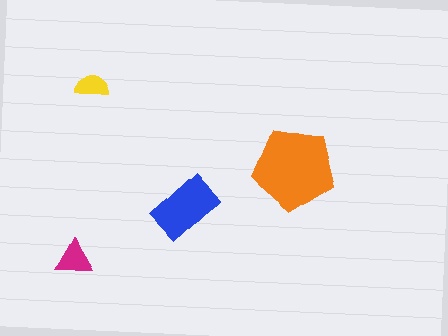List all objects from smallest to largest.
The yellow semicircle, the magenta triangle, the blue rectangle, the orange pentagon.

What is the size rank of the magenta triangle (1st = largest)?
3rd.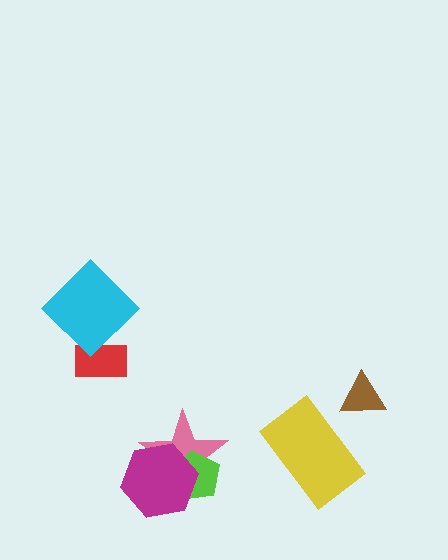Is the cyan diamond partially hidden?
No, no other shape covers it.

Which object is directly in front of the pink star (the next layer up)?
The lime pentagon is directly in front of the pink star.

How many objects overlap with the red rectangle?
1 object overlaps with the red rectangle.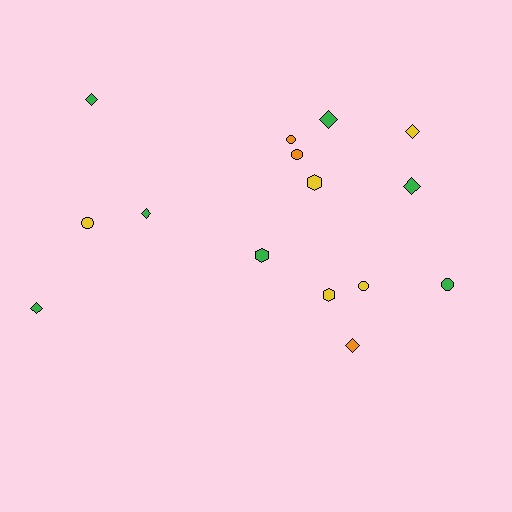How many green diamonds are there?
There are 5 green diamonds.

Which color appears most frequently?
Green, with 7 objects.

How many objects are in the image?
There are 15 objects.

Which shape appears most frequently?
Diamond, with 7 objects.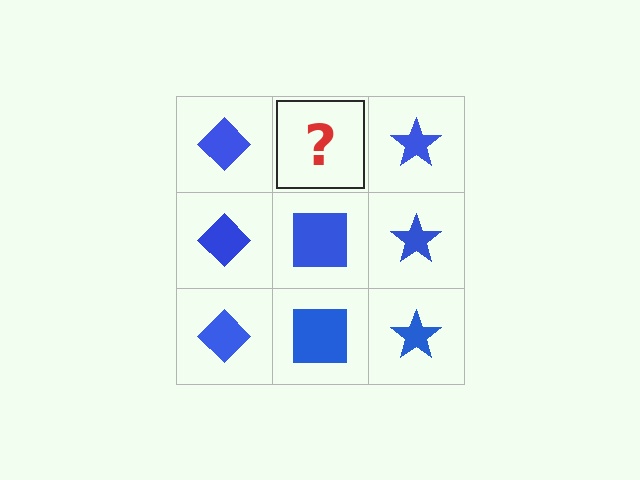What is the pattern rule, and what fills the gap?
The rule is that each column has a consistent shape. The gap should be filled with a blue square.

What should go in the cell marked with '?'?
The missing cell should contain a blue square.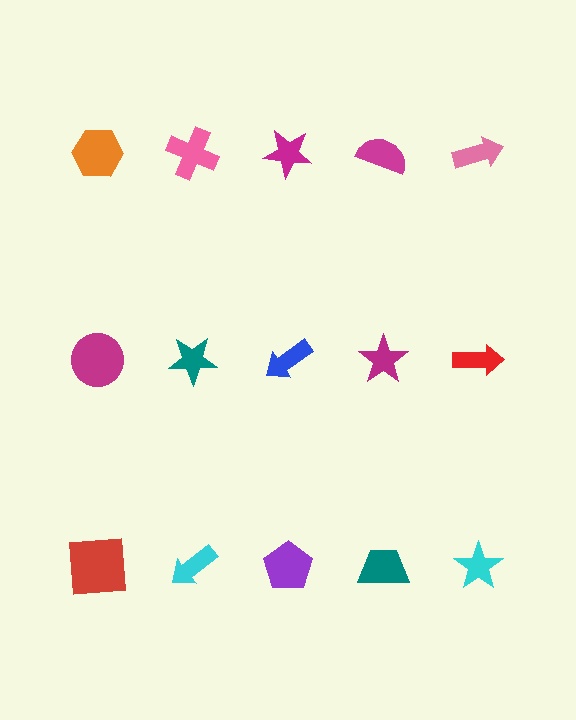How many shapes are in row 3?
5 shapes.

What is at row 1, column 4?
A magenta semicircle.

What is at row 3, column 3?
A purple pentagon.